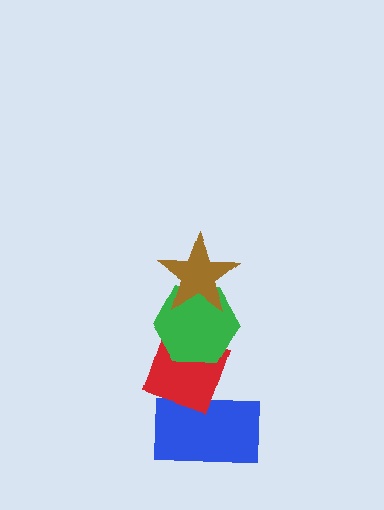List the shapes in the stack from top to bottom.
From top to bottom: the brown star, the green hexagon, the red diamond, the blue rectangle.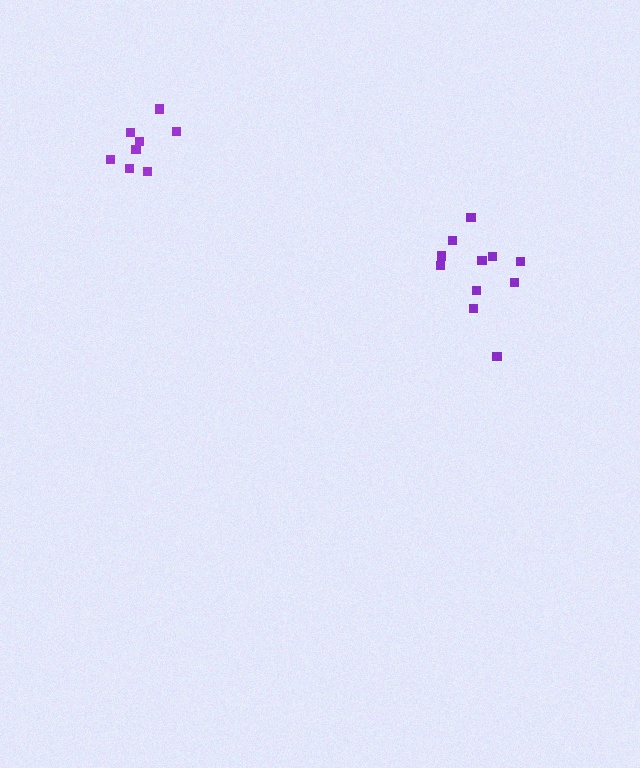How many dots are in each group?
Group 1: 8 dots, Group 2: 12 dots (20 total).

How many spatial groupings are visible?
There are 2 spatial groupings.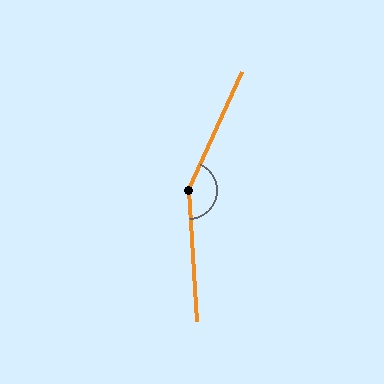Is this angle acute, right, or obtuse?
It is obtuse.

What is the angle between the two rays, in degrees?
Approximately 152 degrees.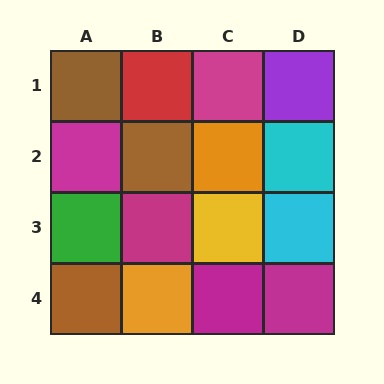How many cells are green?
1 cell is green.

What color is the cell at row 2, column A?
Magenta.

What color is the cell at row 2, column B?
Brown.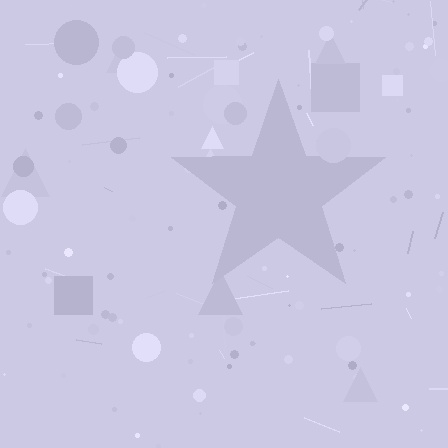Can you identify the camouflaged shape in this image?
The camouflaged shape is a star.